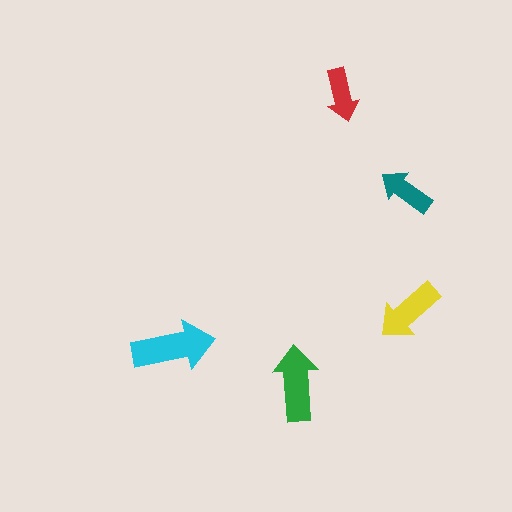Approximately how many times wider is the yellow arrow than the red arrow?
About 1.5 times wider.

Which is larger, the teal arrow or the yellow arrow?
The yellow one.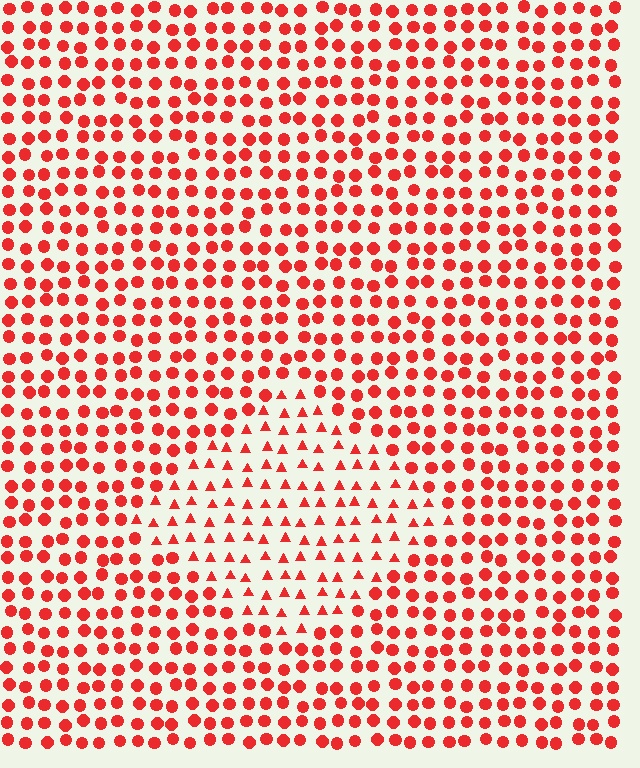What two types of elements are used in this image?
The image uses triangles inside the diamond region and circles outside it.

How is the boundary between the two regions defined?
The boundary is defined by a change in element shape: triangles inside vs. circles outside. All elements share the same color and spacing.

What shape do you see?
I see a diamond.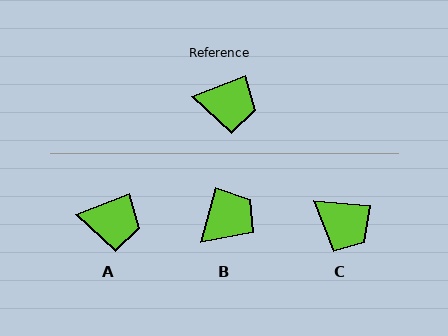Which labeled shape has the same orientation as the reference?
A.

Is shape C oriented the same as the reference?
No, it is off by about 26 degrees.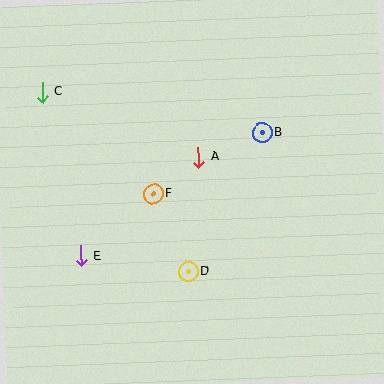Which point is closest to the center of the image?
Point A at (198, 157) is closest to the center.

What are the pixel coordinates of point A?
Point A is at (198, 157).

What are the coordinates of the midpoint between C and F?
The midpoint between C and F is at (98, 143).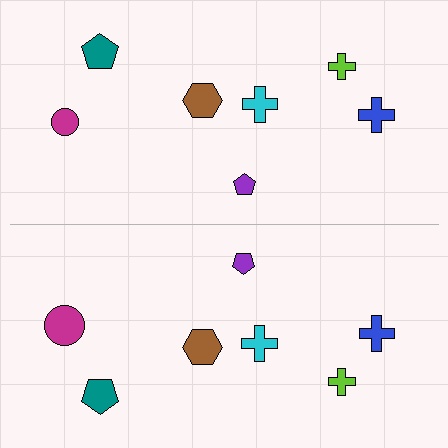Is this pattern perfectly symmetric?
No, the pattern is not perfectly symmetric. The magenta circle on the bottom side has a different size than its mirror counterpart.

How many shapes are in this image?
There are 14 shapes in this image.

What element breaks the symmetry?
The magenta circle on the bottom side has a different size than its mirror counterpart.